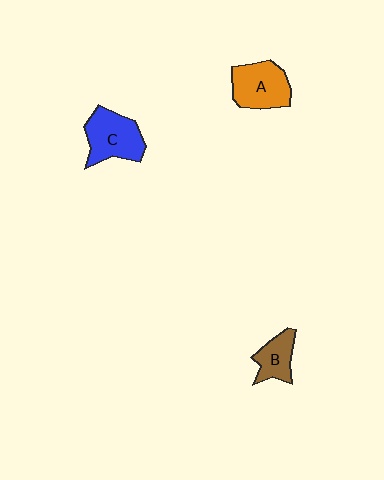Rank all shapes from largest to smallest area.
From largest to smallest: C (blue), A (orange), B (brown).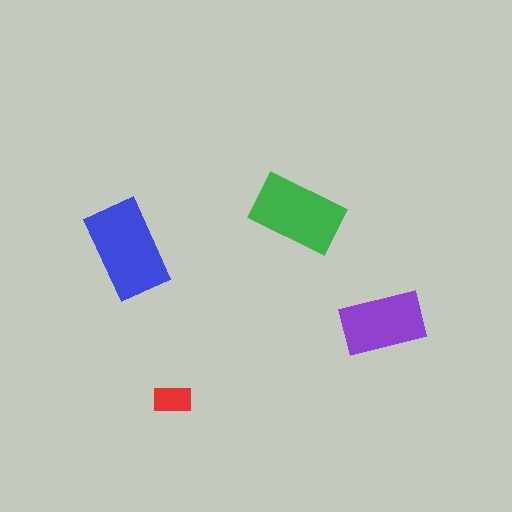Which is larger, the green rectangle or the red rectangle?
The green one.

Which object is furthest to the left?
The blue rectangle is leftmost.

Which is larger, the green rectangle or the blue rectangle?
The blue one.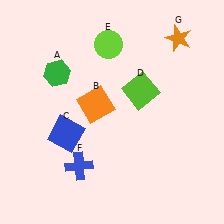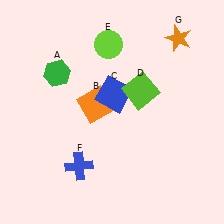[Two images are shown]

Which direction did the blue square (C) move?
The blue square (C) moved right.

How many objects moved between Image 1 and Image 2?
1 object moved between the two images.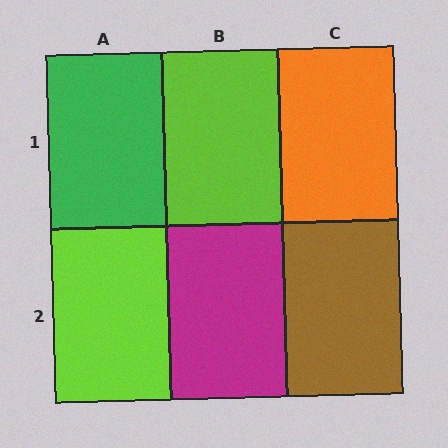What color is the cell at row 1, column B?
Lime.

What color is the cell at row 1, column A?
Green.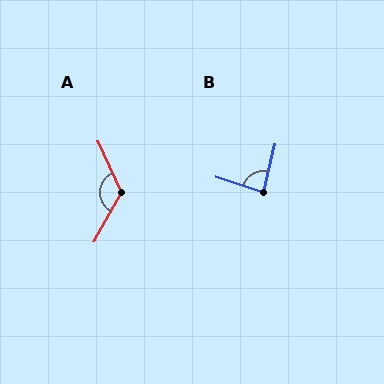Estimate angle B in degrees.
Approximately 85 degrees.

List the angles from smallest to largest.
B (85°), A (127°).